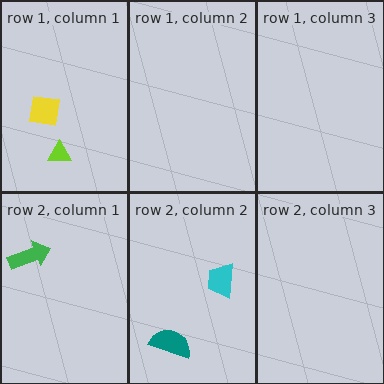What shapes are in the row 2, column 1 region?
The green arrow.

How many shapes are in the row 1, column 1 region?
2.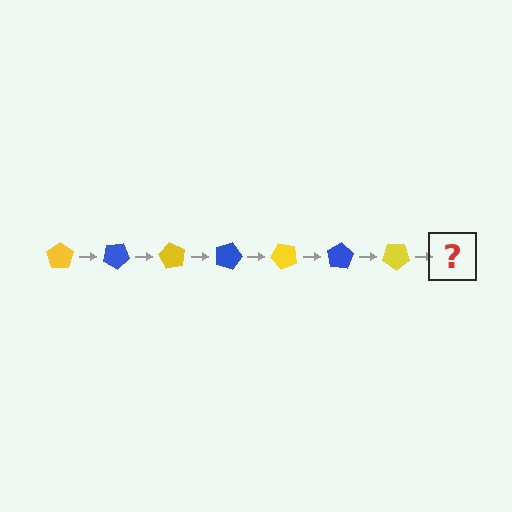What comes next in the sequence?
The next element should be a blue pentagon, rotated 210 degrees from the start.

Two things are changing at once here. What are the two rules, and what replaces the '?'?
The two rules are that it rotates 30 degrees each step and the color cycles through yellow and blue. The '?' should be a blue pentagon, rotated 210 degrees from the start.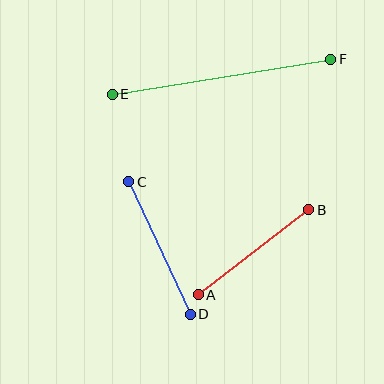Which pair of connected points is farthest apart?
Points E and F are farthest apart.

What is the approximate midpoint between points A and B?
The midpoint is at approximately (253, 252) pixels.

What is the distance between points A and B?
The distance is approximately 139 pixels.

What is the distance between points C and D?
The distance is approximately 146 pixels.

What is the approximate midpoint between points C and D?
The midpoint is at approximately (159, 248) pixels.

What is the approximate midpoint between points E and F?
The midpoint is at approximately (221, 77) pixels.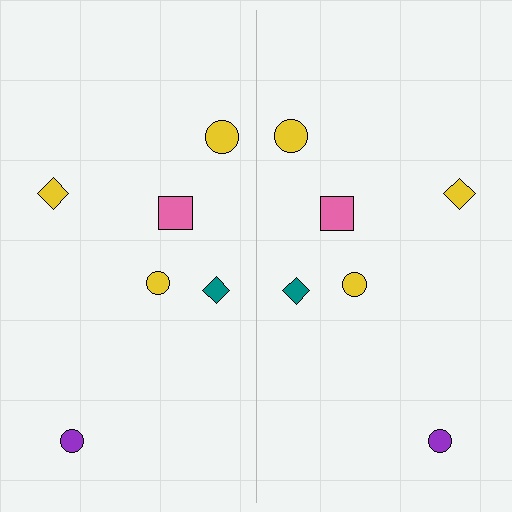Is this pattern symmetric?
Yes, this pattern has bilateral (reflection) symmetry.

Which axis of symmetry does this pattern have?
The pattern has a vertical axis of symmetry running through the center of the image.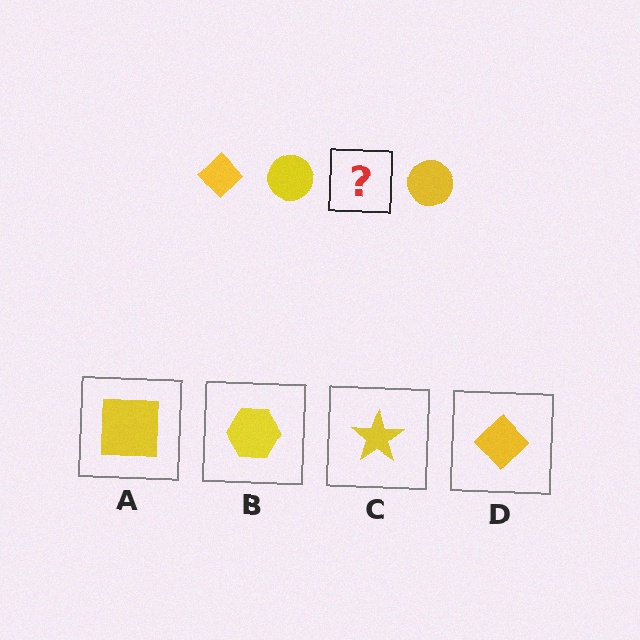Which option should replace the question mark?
Option D.